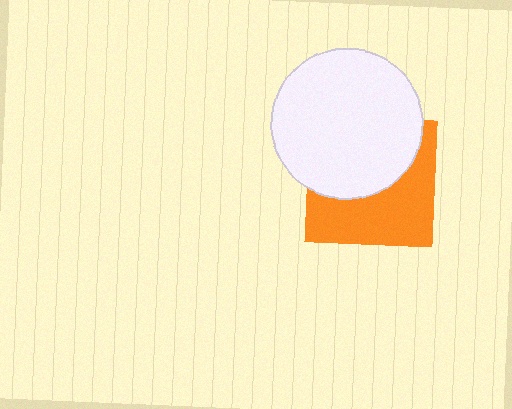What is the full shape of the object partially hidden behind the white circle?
The partially hidden object is an orange square.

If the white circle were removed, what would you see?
You would see the complete orange square.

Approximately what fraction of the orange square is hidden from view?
Roughly 50% of the orange square is hidden behind the white circle.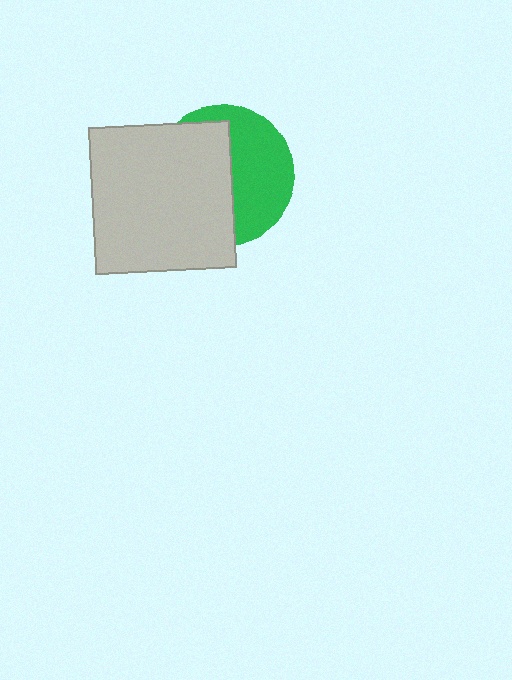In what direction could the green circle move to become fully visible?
The green circle could move right. That would shift it out from behind the light gray rectangle entirely.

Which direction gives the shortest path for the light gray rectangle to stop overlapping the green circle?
Moving left gives the shortest separation.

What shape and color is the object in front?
The object in front is a light gray rectangle.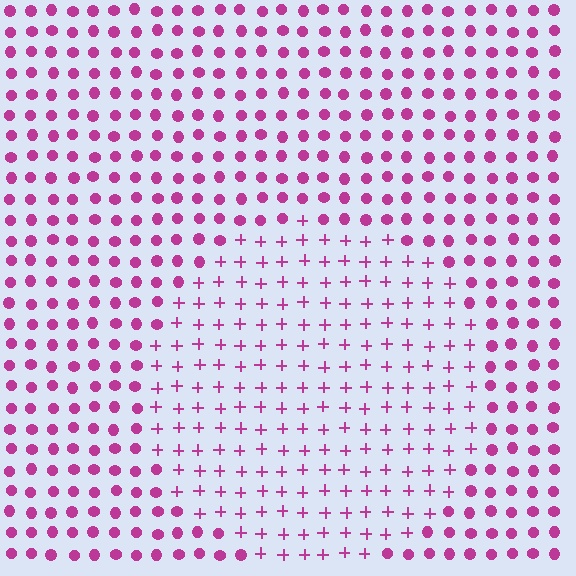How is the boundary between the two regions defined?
The boundary is defined by a change in element shape: plus signs inside vs. circles outside. All elements share the same color and spacing.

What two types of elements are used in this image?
The image uses plus signs inside the circle region and circles outside it.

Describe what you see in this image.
The image is filled with small magenta elements arranged in a uniform grid. A circle-shaped region contains plus signs, while the surrounding area contains circles. The boundary is defined purely by the change in element shape.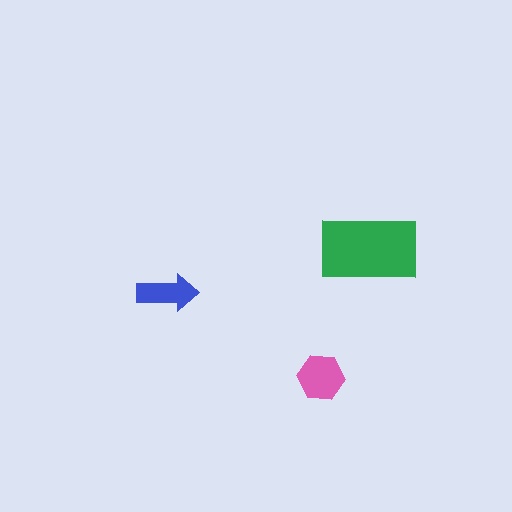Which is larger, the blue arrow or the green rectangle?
The green rectangle.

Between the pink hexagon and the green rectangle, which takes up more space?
The green rectangle.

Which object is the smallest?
The blue arrow.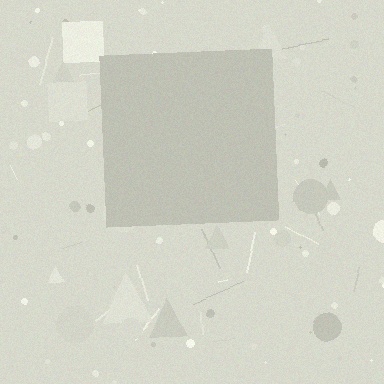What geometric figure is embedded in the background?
A square is embedded in the background.